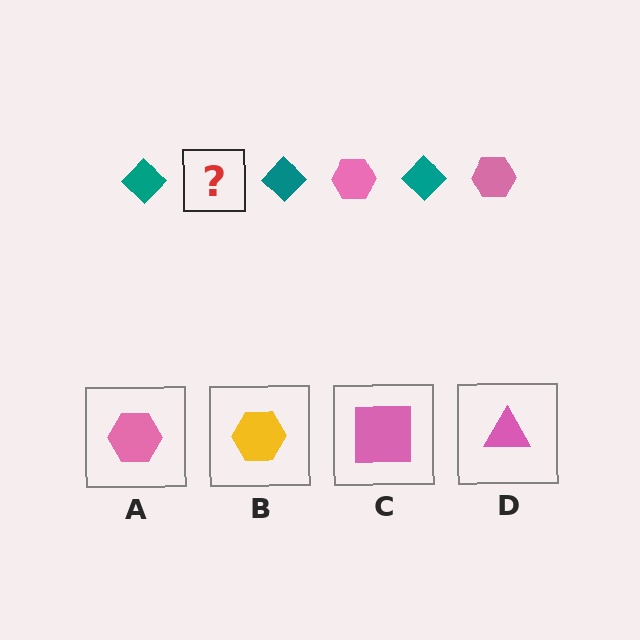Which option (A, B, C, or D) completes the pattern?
A.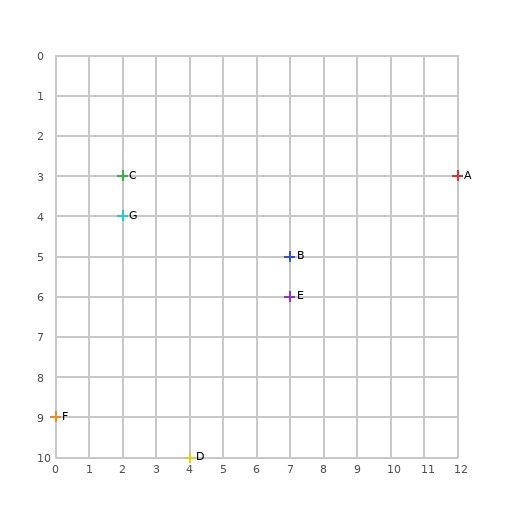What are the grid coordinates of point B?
Point B is at grid coordinates (7, 5).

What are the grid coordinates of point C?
Point C is at grid coordinates (2, 3).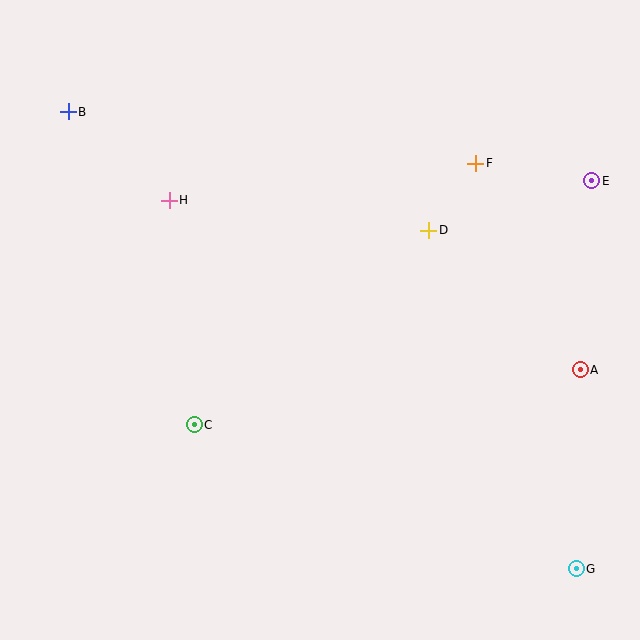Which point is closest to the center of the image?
Point D at (429, 230) is closest to the center.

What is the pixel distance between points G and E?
The distance between G and E is 388 pixels.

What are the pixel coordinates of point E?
Point E is at (592, 181).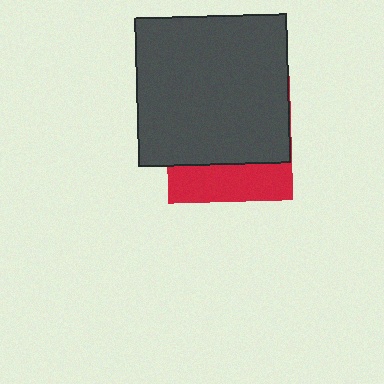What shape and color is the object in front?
The object in front is a dark gray rectangle.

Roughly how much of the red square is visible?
A small part of it is visible (roughly 32%).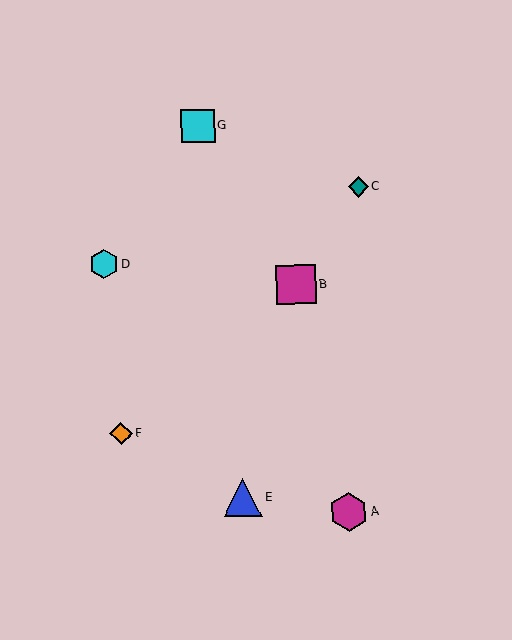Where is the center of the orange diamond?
The center of the orange diamond is at (121, 433).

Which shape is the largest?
The magenta square (labeled B) is the largest.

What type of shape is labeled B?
Shape B is a magenta square.